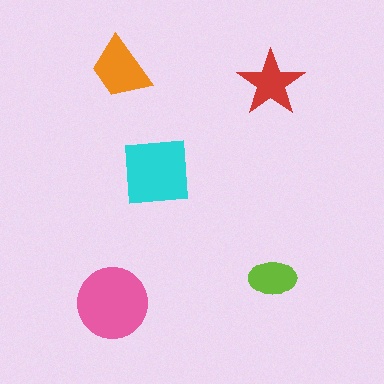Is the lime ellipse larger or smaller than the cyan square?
Smaller.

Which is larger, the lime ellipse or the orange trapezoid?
The orange trapezoid.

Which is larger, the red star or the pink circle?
The pink circle.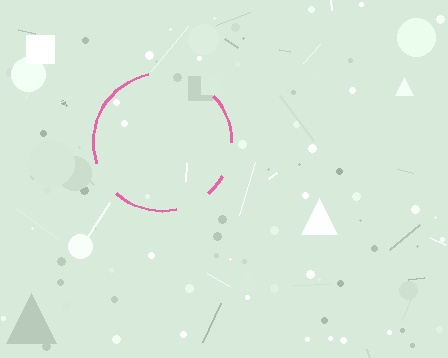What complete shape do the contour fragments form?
The contour fragments form a circle.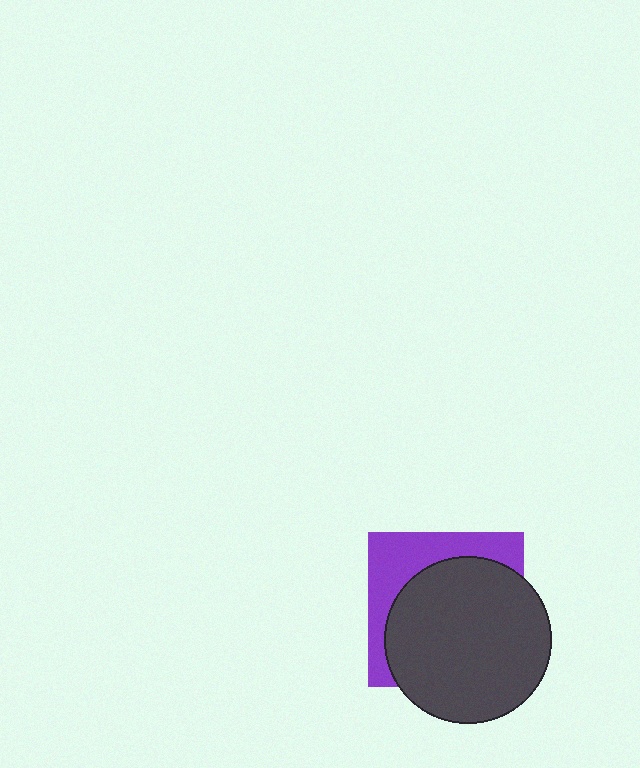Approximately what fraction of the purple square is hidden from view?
Roughly 67% of the purple square is hidden behind the dark gray circle.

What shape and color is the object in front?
The object in front is a dark gray circle.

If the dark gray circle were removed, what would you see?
You would see the complete purple square.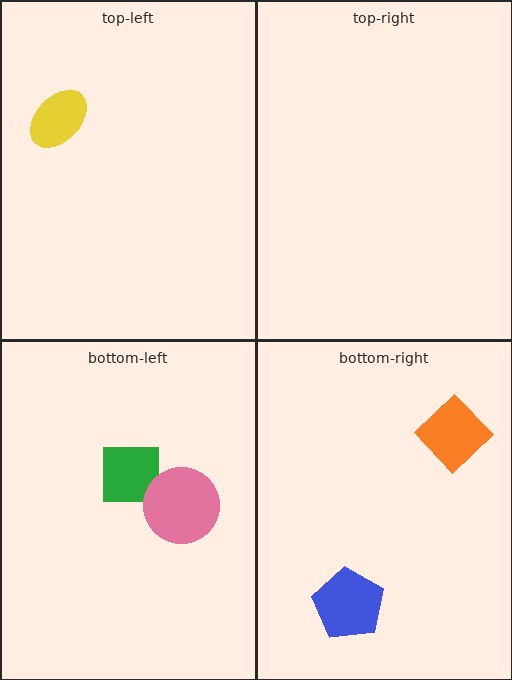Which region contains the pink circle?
The bottom-left region.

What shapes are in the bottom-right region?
The orange diamond, the blue pentagon.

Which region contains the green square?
The bottom-left region.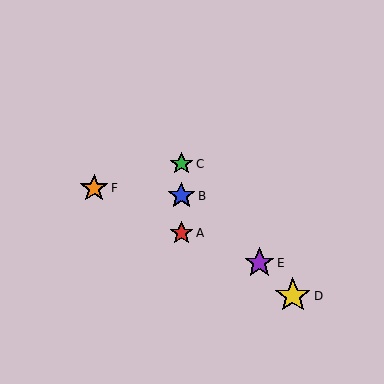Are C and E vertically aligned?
No, C is at x≈181 and E is at x≈259.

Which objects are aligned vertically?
Objects A, B, C are aligned vertically.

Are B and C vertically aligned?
Yes, both are at x≈181.